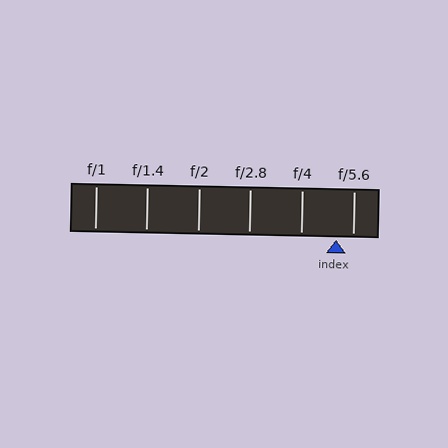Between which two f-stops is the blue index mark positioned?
The index mark is between f/4 and f/5.6.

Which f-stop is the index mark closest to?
The index mark is closest to f/5.6.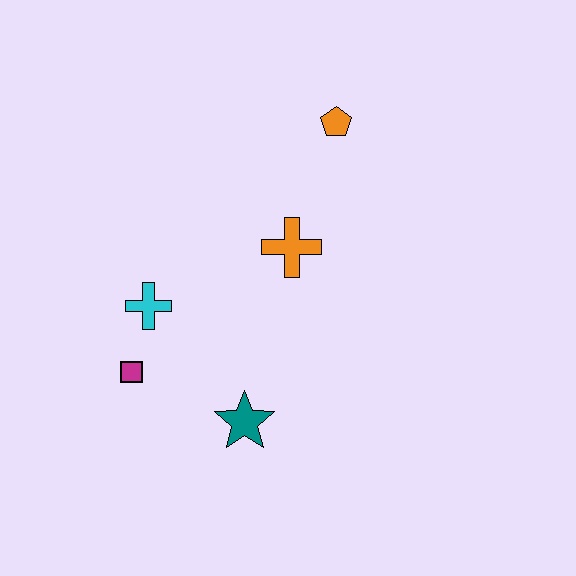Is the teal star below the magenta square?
Yes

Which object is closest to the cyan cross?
The magenta square is closest to the cyan cross.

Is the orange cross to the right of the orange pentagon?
No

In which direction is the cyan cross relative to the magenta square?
The cyan cross is above the magenta square.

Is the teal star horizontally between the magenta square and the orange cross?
Yes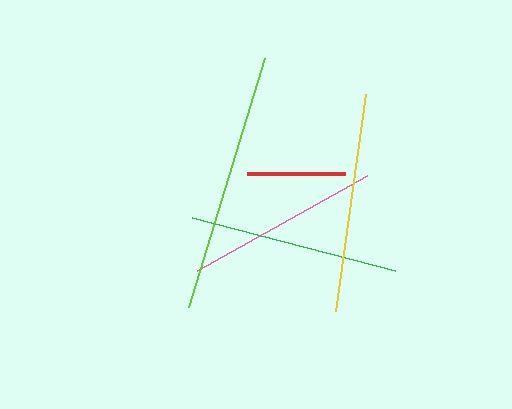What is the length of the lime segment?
The lime segment is approximately 260 pixels long.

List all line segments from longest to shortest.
From longest to shortest: lime, yellow, green, pink, red.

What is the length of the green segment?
The green segment is approximately 210 pixels long.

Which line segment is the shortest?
The red line is the shortest at approximately 98 pixels.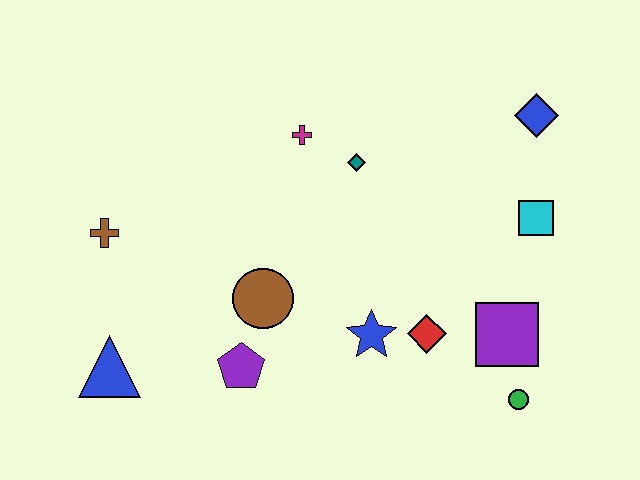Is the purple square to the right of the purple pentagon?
Yes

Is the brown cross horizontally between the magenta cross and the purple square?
No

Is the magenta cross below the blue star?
No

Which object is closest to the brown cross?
The blue triangle is closest to the brown cross.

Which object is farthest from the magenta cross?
The green circle is farthest from the magenta cross.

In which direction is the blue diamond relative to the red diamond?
The blue diamond is above the red diamond.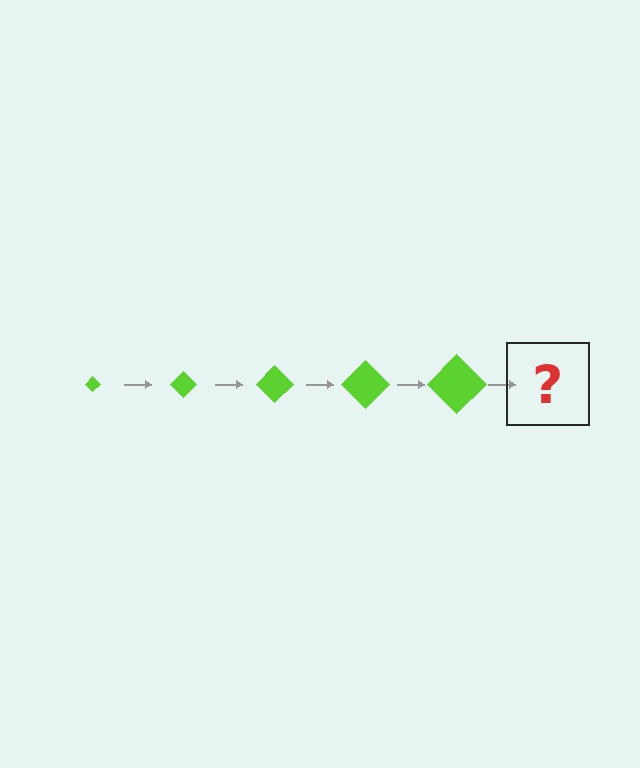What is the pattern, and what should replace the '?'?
The pattern is that the diamond gets progressively larger each step. The '?' should be a lime diamond, larger than the previous one.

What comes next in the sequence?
The next element should be a lime diamond, larger than the previous one.